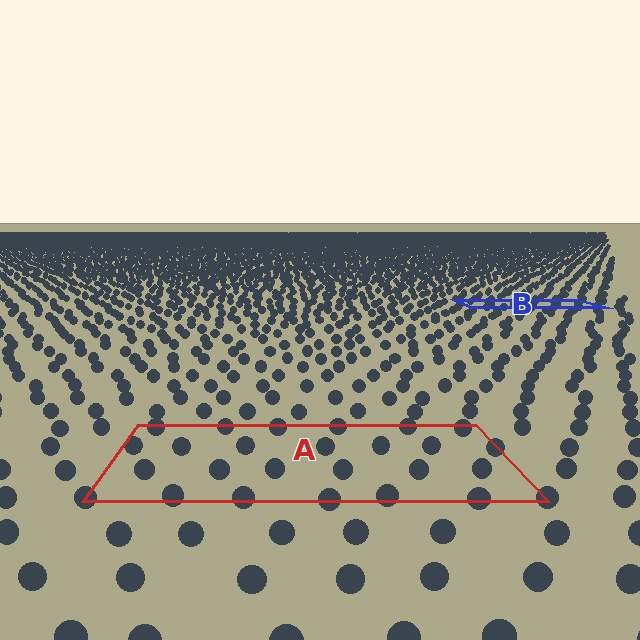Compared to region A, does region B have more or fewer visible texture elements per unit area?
Region B has more texture elements per unit area — they are packed more densely because it is farther away.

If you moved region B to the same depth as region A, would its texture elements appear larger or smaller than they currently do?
They would appear larger. At a closer depth, the same texture elements are projected at a bigger on-screen size.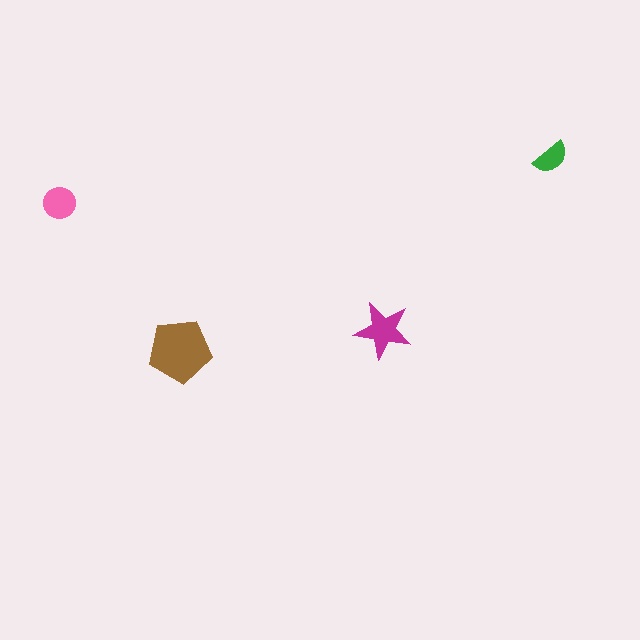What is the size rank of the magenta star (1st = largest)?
2nd.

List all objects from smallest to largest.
The green semicircle, the pink circle, the magenta star, the brown pentagon.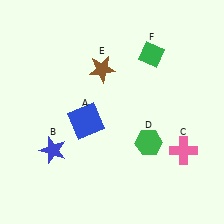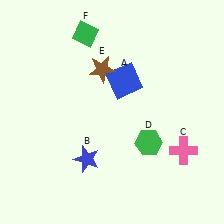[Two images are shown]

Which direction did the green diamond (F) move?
The green diamond (F) moved left.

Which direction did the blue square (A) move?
The blue square (A) moved up.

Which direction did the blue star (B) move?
The blue star (B) moved right.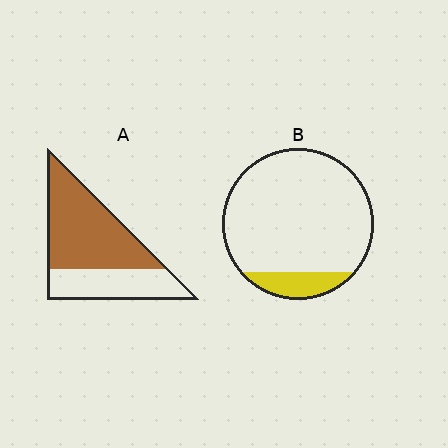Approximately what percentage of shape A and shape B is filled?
A is approximately 65% and B is approximately 15%.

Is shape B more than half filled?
No.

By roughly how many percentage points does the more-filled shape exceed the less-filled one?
By roughly 50 percentage points (A over B).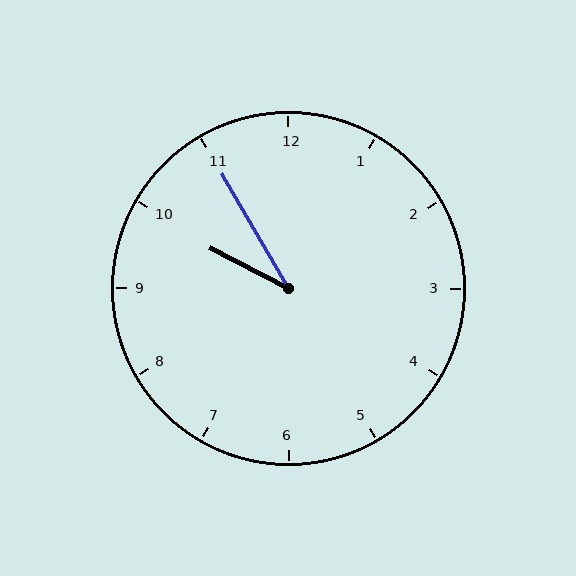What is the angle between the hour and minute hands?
Approximately 32 degrees.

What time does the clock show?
9:55.